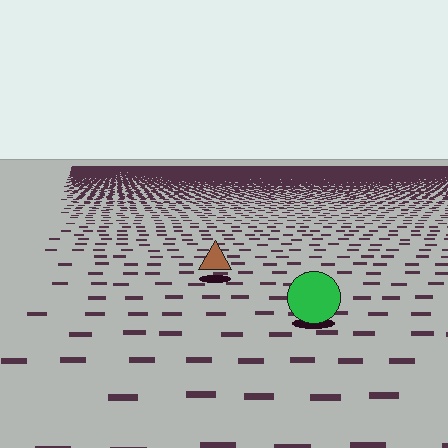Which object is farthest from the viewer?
The brown triangle is farthest from the viewer. It appears smaller and the ground texture around it is denser.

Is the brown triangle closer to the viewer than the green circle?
No. The green circle is closer — you can tell from the texture gradient: the ground texture is coarser near it.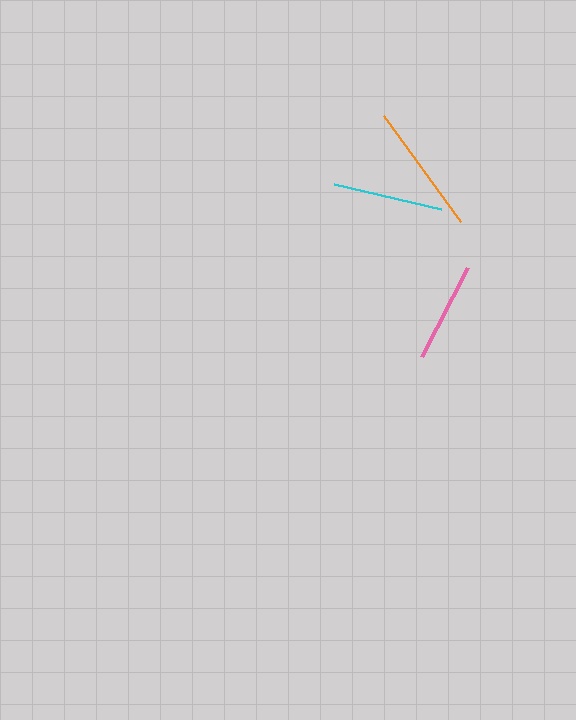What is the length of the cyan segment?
The cyan segment is approximately 109 pixels long.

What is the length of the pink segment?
The pink segment is approximately 101 pixels long.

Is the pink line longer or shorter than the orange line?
The orange line is longer than the pink line.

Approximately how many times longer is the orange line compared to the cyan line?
The orange line is approximately 1.2 times the length of the cyan line.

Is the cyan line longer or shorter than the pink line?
The cyan line is longer than the pink line.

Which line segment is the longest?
The orange line is the longest at approximately 130 pixels.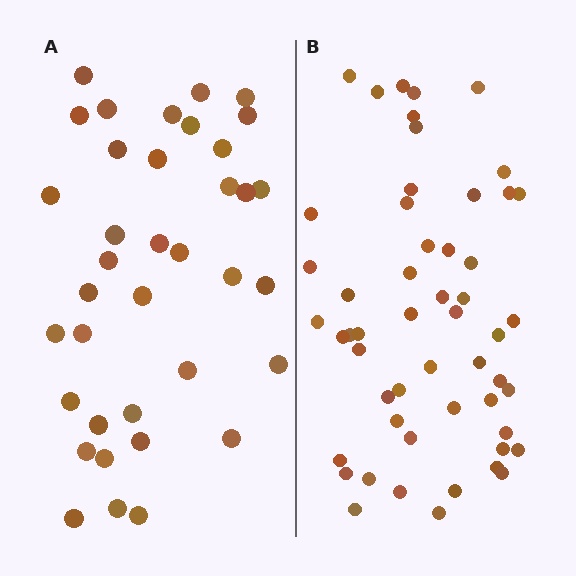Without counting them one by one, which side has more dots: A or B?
Region B (the right region) has more dots.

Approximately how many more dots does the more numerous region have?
Region B has approximately 15 more dots than region A.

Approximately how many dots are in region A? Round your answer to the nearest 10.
About 40 dots. (The exact count is 37, which rounds to 40.)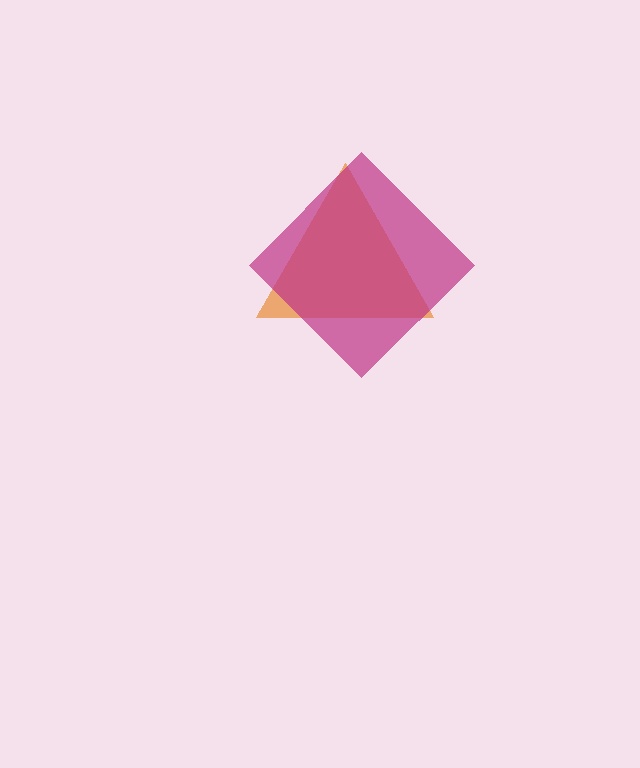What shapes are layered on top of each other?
The layered shapes are: an orange triangle, a magenta diamond.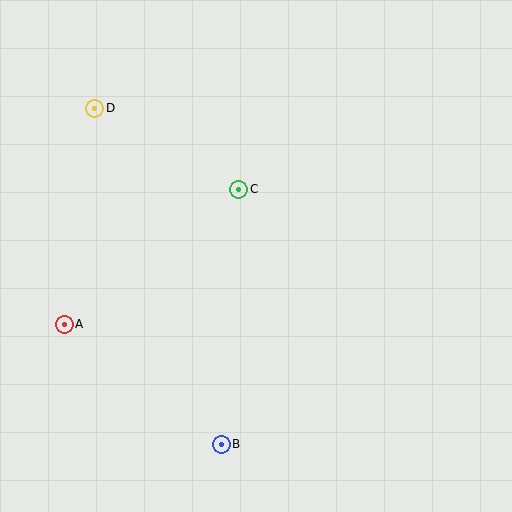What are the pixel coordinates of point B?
Point B is at (221, 444).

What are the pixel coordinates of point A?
Point A is at (64, 324).